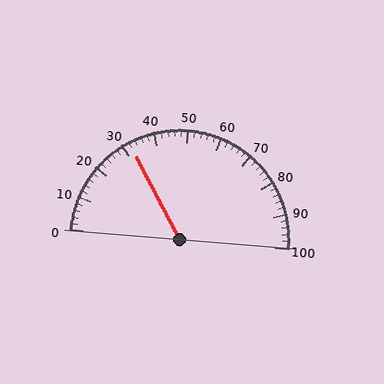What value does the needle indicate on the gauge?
The needle indicates approximately 32.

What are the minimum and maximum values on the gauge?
The gauge ranges from 0 to 100.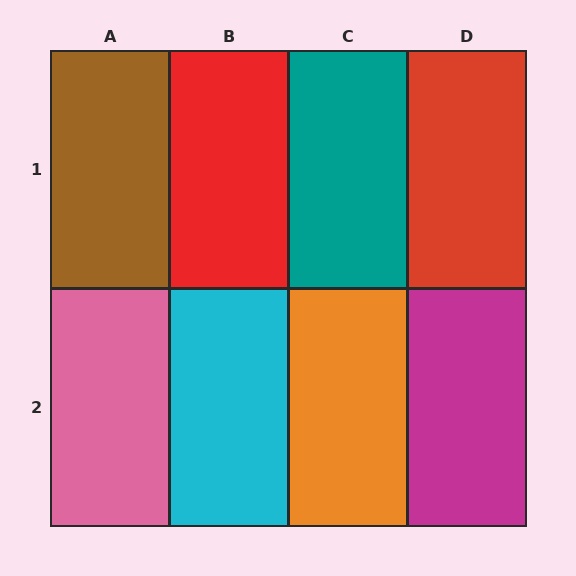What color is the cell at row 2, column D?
Magenta.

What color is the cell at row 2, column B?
Cyan.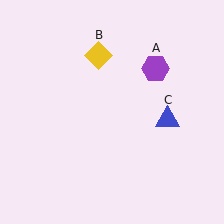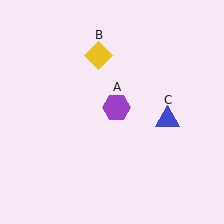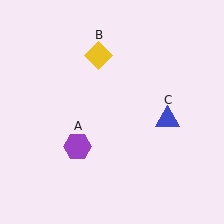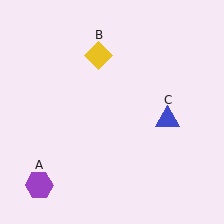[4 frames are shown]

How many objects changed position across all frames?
1 object changed position: purple hexagon (object A).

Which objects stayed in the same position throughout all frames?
Yellow diamond (object B) and blue triangle (object C) remained stationary.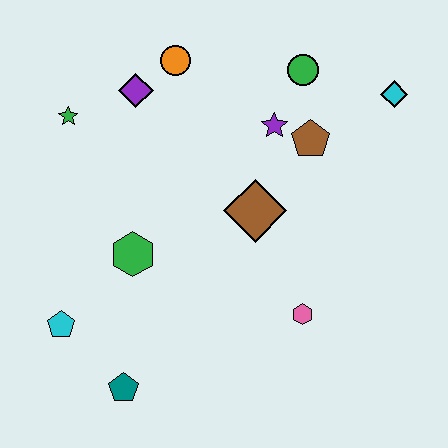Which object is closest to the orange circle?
The purple diamond is closest to the orange circle.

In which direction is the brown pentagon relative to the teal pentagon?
The brown pentagon is above the teal pentagon.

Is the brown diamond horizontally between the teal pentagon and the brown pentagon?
Yes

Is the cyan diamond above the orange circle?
No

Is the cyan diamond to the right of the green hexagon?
Yes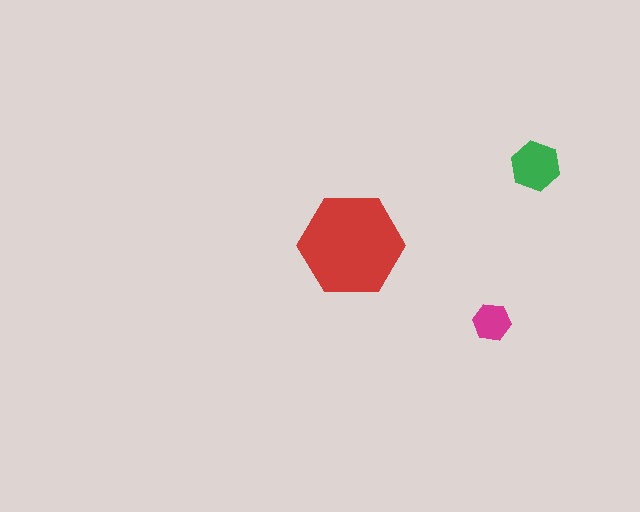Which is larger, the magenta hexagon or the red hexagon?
The red one.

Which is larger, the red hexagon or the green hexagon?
The red one.